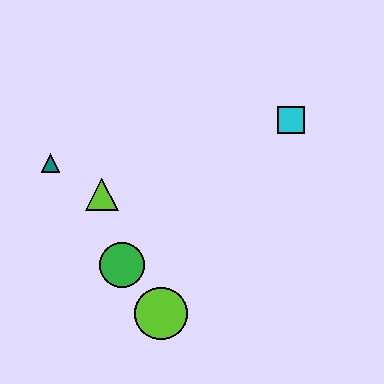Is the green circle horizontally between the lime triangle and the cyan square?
Yes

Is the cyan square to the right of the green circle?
Yes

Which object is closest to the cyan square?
The lime triangle is closest to the cyan square.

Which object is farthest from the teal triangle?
The cyan square is farthest from the teal triangle.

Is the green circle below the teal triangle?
Yes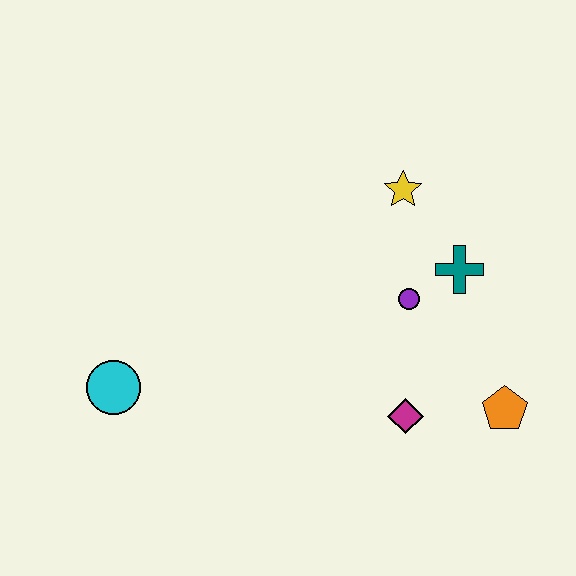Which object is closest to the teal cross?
The purple circle is closest to the teal cross.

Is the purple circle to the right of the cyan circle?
Yes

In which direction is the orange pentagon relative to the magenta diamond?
The orange pentagon is to the right of the magenta diamond.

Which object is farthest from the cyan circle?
The orange pentagon is farthest from the cyan circle.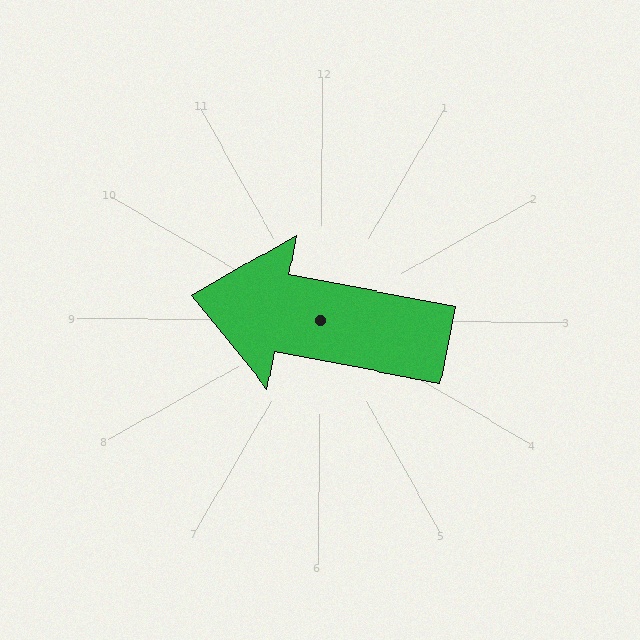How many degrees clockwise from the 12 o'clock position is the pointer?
Approximately 281 degrees.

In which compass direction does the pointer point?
West.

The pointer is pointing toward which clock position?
Roughly 9 o'clock.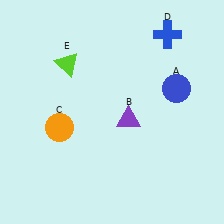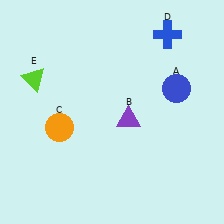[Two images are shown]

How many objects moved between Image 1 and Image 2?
1 object moved between the two images.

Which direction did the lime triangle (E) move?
The lime triangle (E) moved left.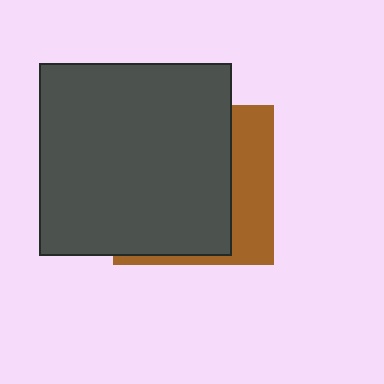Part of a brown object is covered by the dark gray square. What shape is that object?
It is a square.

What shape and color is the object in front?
The object in front is a dark gray square.